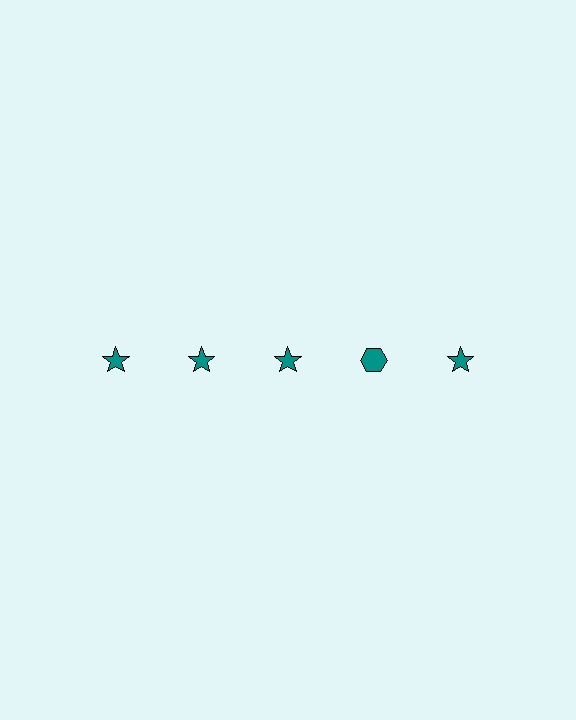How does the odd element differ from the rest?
It has a different shape: hexagon instead of star.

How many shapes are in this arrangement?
There are 5 shapes arranged in a grid pattern.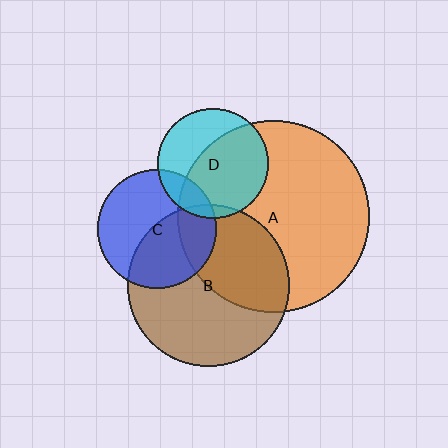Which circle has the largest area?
Circle A (orange).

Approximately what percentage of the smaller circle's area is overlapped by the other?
Approximately 60%.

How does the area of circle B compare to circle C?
Approximately 1.9 times.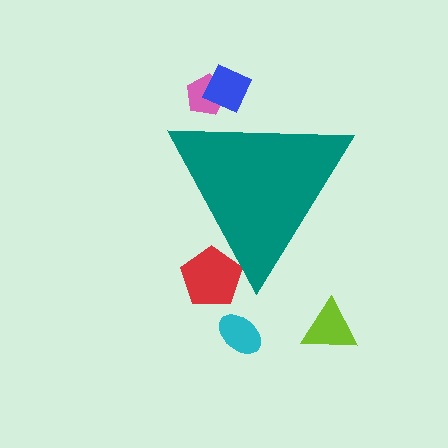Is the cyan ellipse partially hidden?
No, the cyan ellipse is fully visible.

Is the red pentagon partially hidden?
Yes, the red pentagon is partially hidden behind the teal triangle.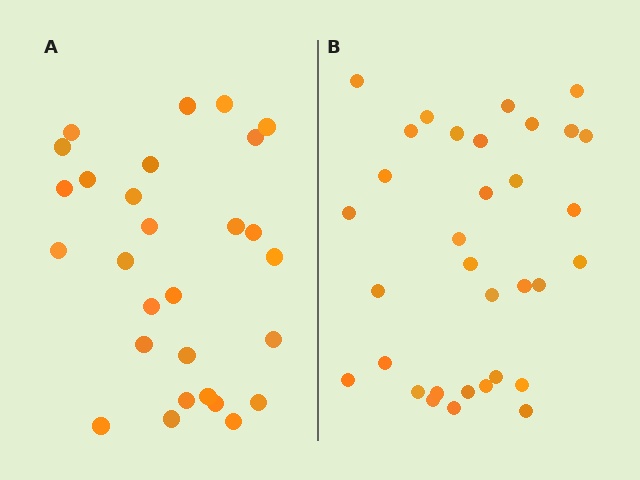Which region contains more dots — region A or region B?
Region B (the right region) has more dots.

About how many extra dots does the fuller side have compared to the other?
Region B has about 5 more dots than region A.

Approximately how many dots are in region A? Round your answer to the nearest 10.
About 30 dots. (The exact count is 28, which rounds to 30.)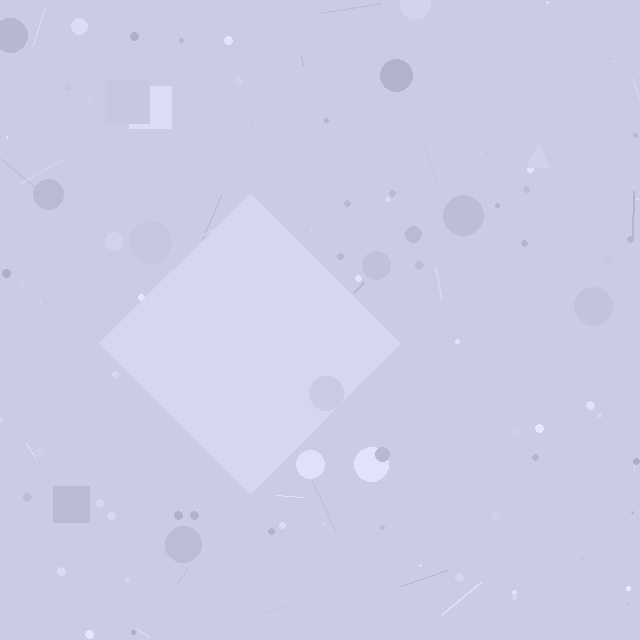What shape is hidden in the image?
A diamond is hidden in the image.